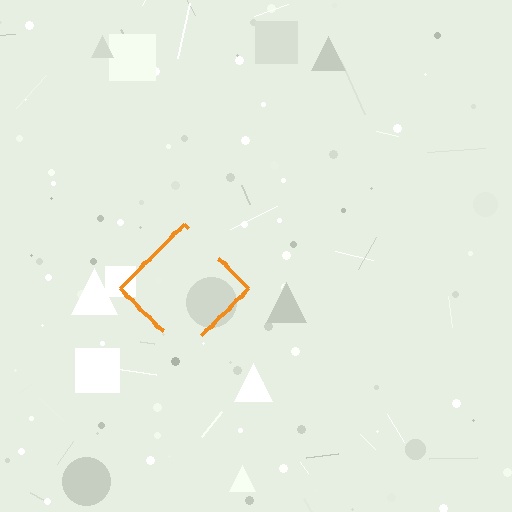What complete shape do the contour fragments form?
The contour fragments form a diamond.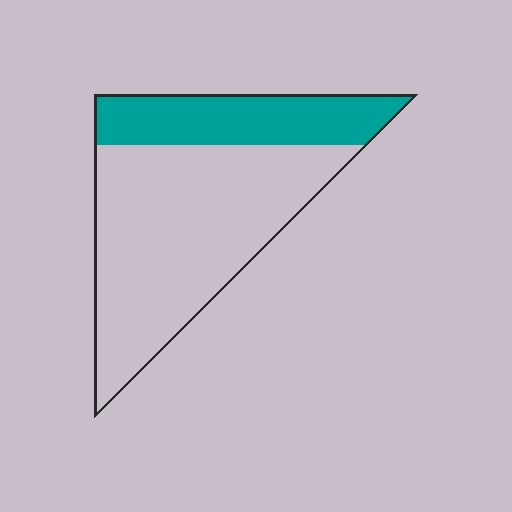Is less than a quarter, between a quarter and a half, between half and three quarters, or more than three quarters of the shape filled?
Between a quarter and a half.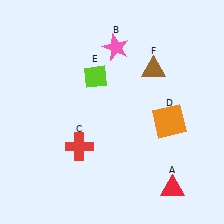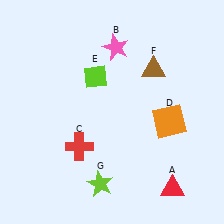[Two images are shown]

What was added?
A lime star (G) was added in Image 2.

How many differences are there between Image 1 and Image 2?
There is 1 difference between the two images.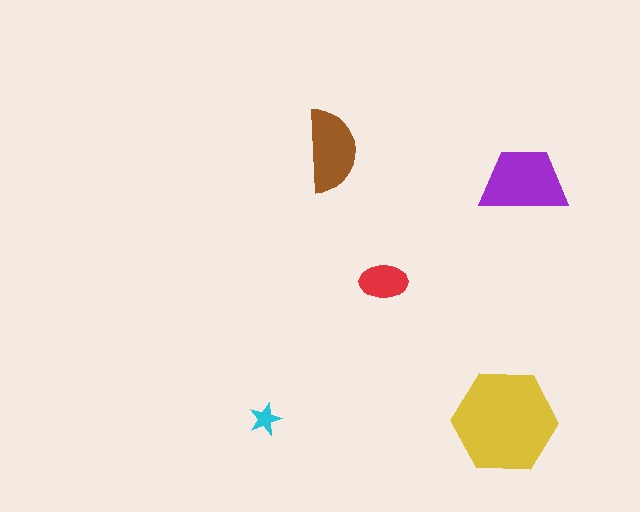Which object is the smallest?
The cyan star.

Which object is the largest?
The yellow hexagon.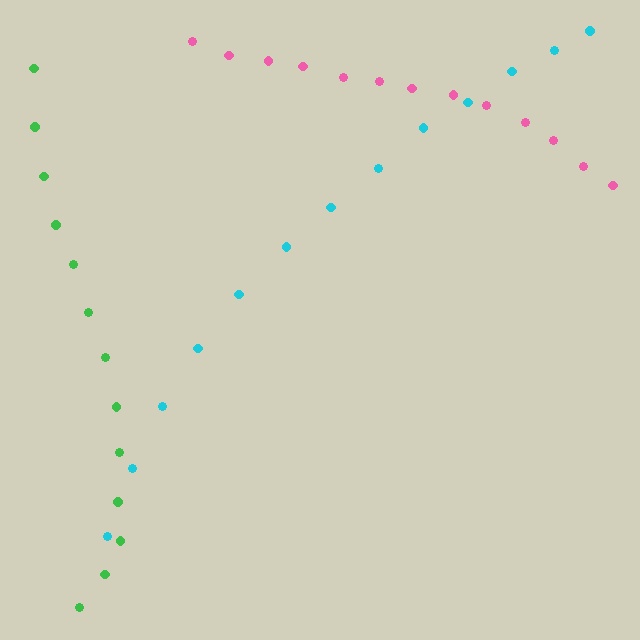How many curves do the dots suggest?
There are 3 distinct paths.